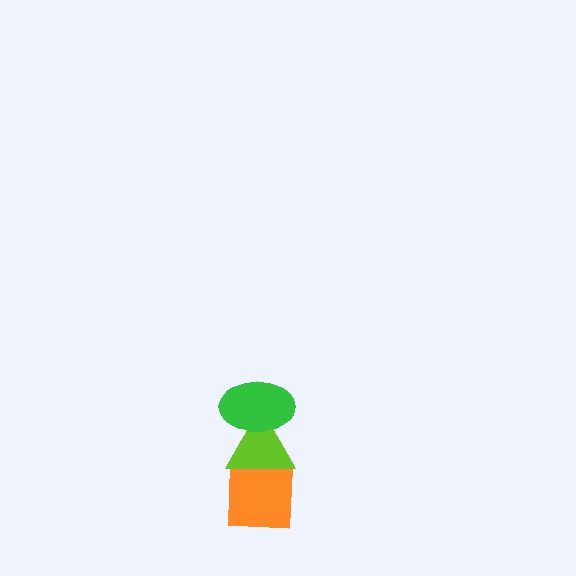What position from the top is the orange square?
The orange square is 3rd from the top.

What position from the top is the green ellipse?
The green ellipse is 1st from the top.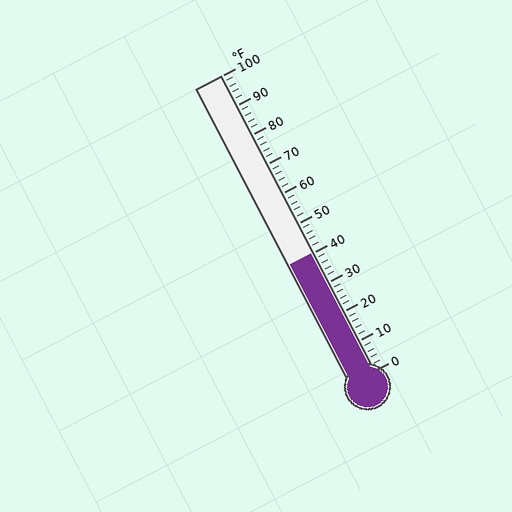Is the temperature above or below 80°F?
The temperature is below 80°F.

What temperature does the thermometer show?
The thermometer shows approximately 40°F.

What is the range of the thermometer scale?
The thermometer scale ranges from 0°F to 100°F.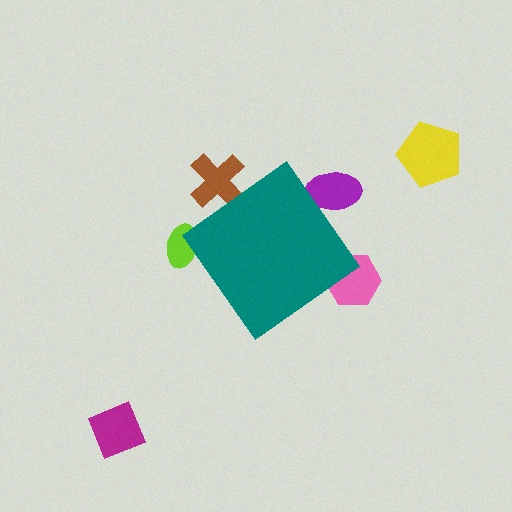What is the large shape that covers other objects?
A teal diamond.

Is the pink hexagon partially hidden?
Yes, the pink hexagon is partially hidden behind the teal diamond.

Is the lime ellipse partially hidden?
Yes, the lime ellipse is partially hidden behind the teal diamond.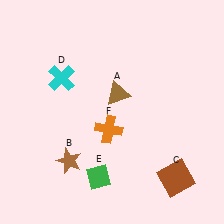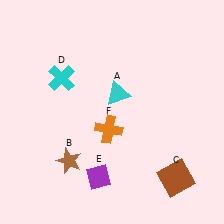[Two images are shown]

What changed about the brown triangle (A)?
In Image 1, A is brown. In Image 2, it changed to cyan.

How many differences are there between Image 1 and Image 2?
There are 2 differences between the two images.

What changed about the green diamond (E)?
In Image 1, E is green. In Image 2, it changed to purple.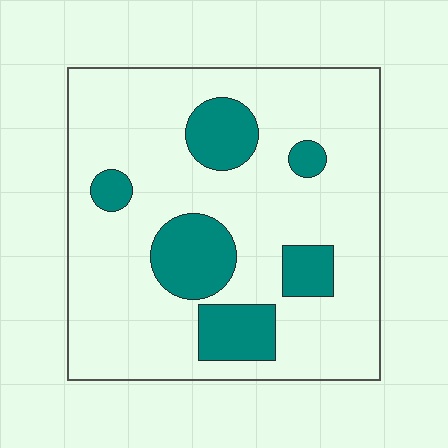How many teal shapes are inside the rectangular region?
6.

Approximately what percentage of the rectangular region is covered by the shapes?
Approximately 20%.